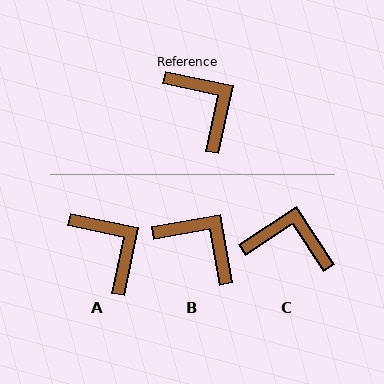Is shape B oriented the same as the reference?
No, it is off by about 22 degrees.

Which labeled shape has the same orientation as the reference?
A.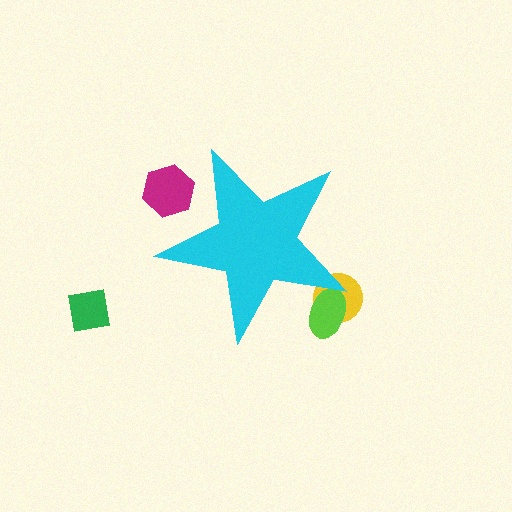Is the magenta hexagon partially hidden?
Yes, the magenta hexagon is partially hidden behind the cyan star.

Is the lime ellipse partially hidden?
Yes, the lime ellipse is partially hidden behind the cyan star.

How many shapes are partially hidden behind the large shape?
3 shapes are partially hidden.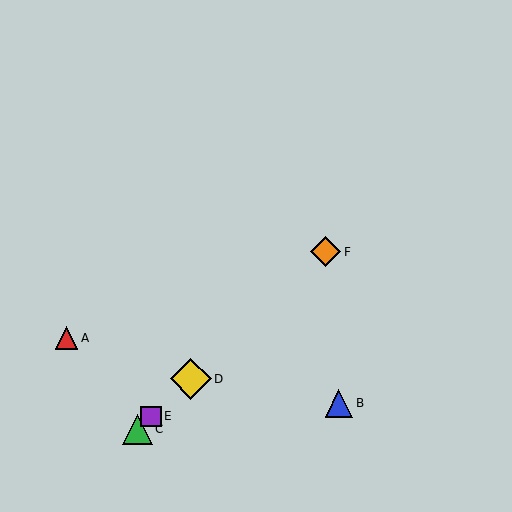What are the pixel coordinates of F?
Object F is at (325, 252).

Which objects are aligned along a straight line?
Objects C, D, E, F are aligned along a straight line.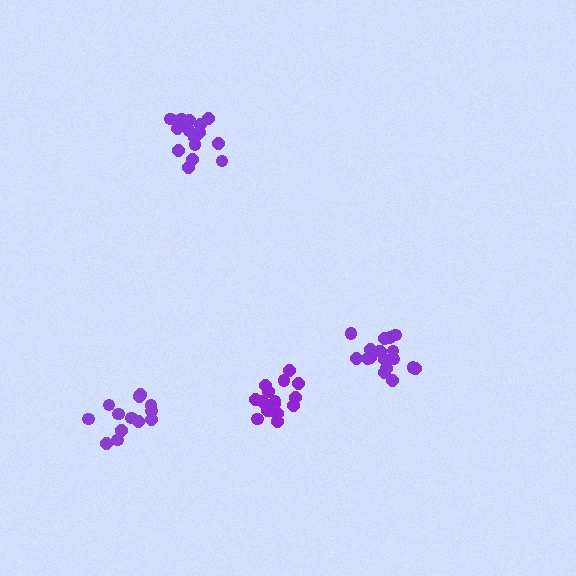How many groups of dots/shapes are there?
There are 4 groups.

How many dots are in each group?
Group 1: 18 dots, Group 2: 16 dots, Group 3: 13 dots, Group 4: 17 dots (64 total).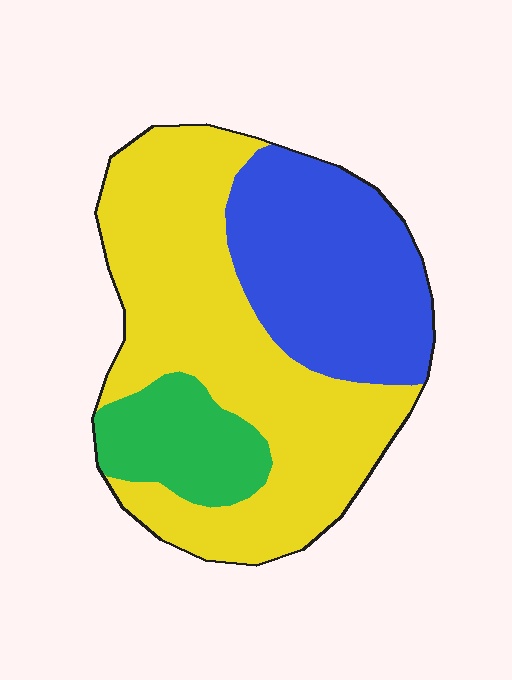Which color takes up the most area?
Yellow, at roughly 55%.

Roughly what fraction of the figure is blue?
Blue covers about 30% of the figure.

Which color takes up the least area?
Green, at roughly 15%.